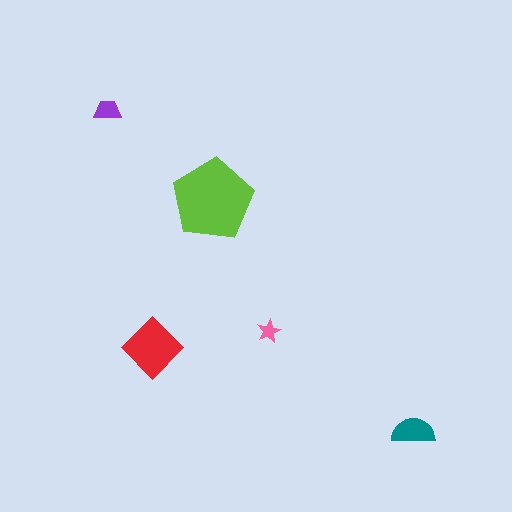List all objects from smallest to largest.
The pink star, the purple trapezoid, the teal semicircle, the red diamond, the lime pentagon.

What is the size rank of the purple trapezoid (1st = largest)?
4th.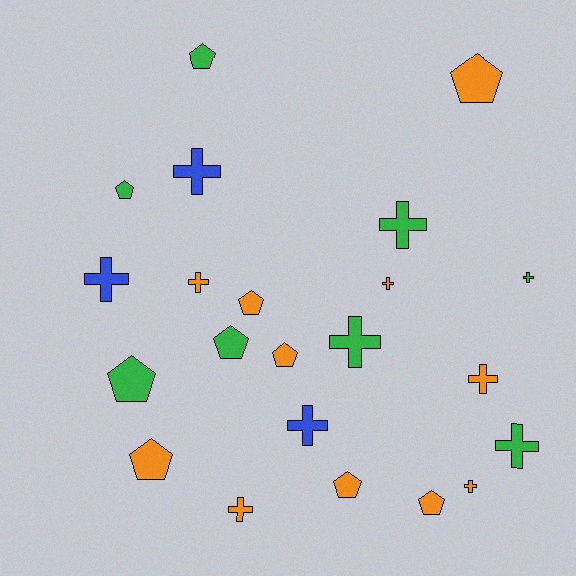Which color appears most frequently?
Orange, with 11 objects.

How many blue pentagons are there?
There are no blue pentagons.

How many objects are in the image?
There are 22 objects.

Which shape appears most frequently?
Cross, with 12 objects.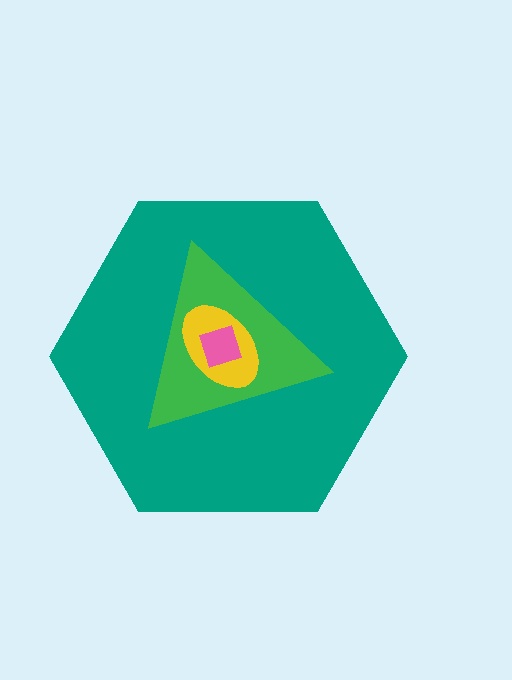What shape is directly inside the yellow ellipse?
The pink square.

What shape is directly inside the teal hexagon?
The green triangle.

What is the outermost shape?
The teal hexagon.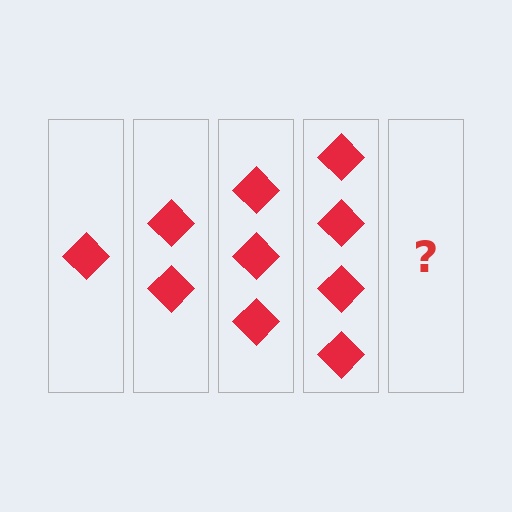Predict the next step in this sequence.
The next step is 5 diamonds.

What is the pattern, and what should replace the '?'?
The pattern is that each step adds one more diamond. The '?' should be 5 diamonds.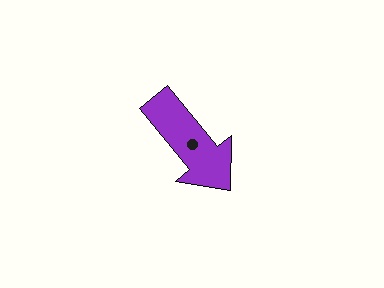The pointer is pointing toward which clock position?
Roughly 5 o'clock.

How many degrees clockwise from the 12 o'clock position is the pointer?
Approximately 141 degrees.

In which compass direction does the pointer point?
Southeast.